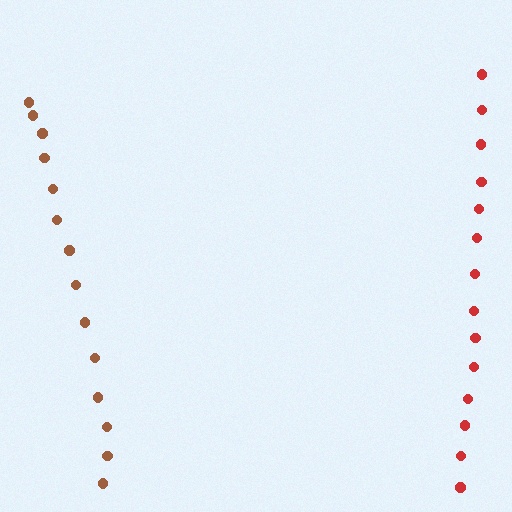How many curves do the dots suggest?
There are 2 distinct paths.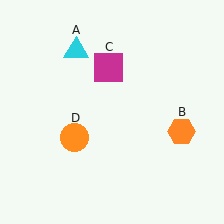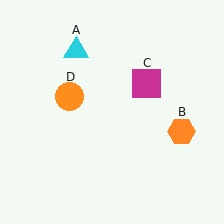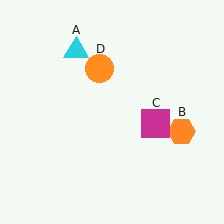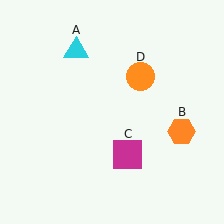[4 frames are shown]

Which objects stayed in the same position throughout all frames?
Cyan triangle (object A) and orange hexagon (object B) remained stationary.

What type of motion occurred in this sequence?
The magenta square (object C), orange circle (object D) rotated clockwise around the center of the scene.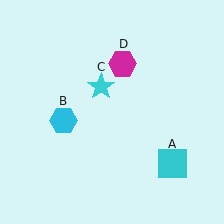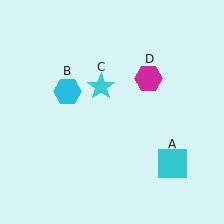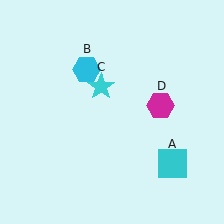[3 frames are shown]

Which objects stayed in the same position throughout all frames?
Cyan square (object A) and cyan star (object C) remained stationary.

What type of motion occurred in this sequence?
The cyan hexagon (object B), magenta hexagon (object D) rotated clockwise around the center of the scene.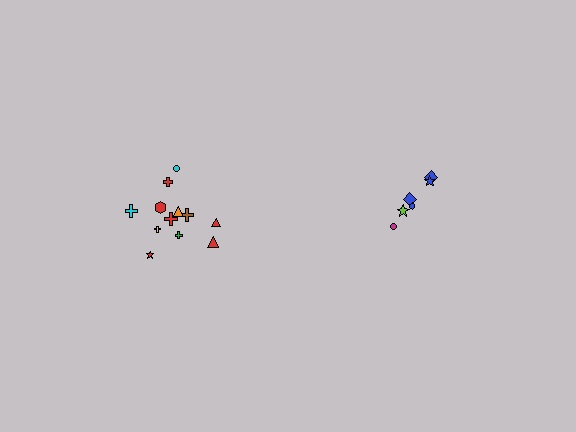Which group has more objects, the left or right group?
The left group.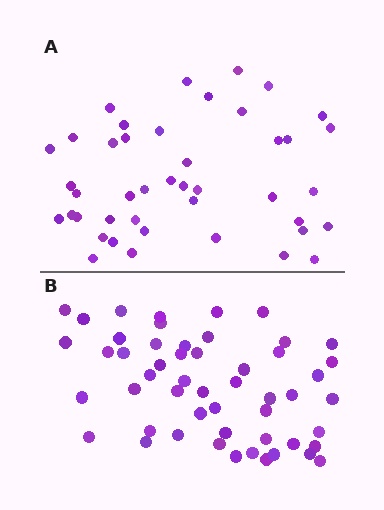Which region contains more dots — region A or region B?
Region B (the bottom region) has more dots.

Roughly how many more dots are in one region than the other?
Region B has roughly 8 or so more dots than region A.